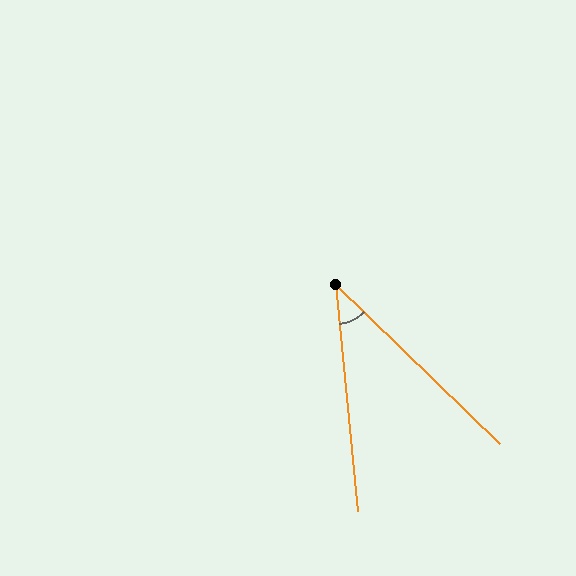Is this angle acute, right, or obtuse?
It is acute.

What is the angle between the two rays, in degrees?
Approximately 40 degrees.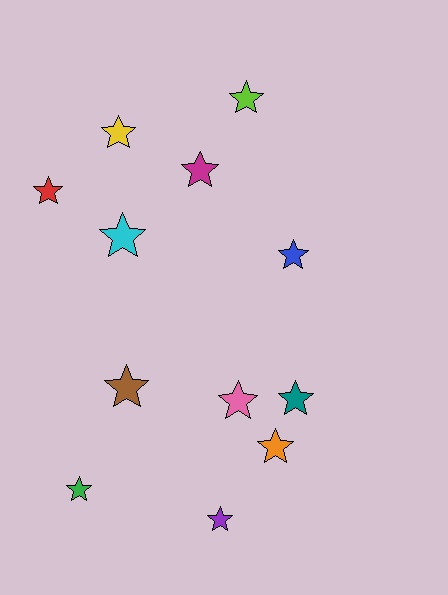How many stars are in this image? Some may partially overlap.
There are 12 stars.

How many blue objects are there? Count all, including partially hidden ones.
There is 1 blue object.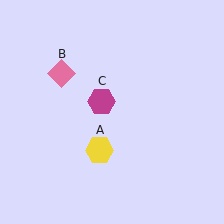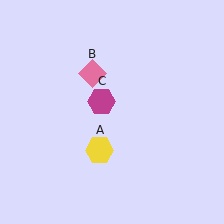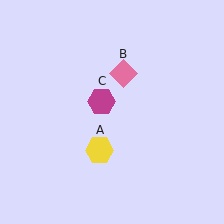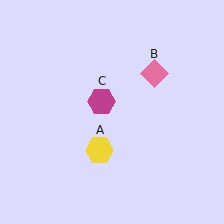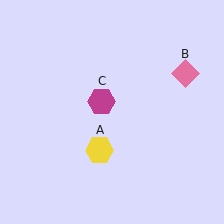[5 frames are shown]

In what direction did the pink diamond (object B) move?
The pink diamond (object B) moved right.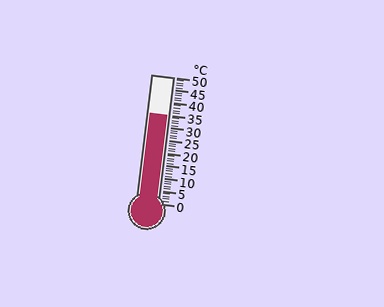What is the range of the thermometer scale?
The thermometer scale ranges from 0°C to 50°C.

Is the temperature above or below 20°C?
The temperature is above 20°C.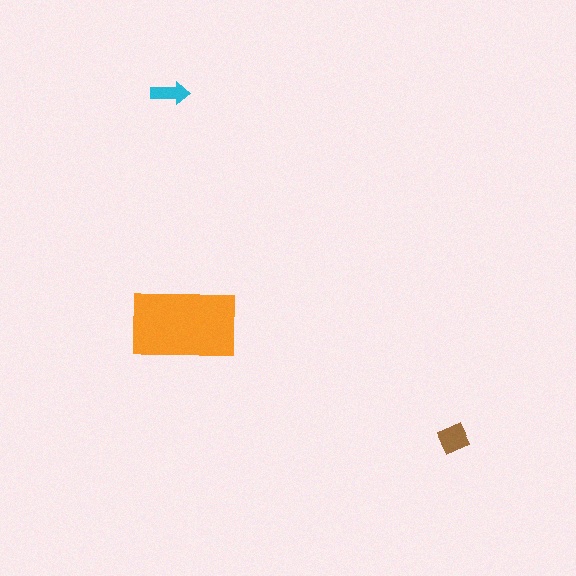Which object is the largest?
The orange rectangle.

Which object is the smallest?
The cyan arrow.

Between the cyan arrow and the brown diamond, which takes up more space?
The brown diamond.